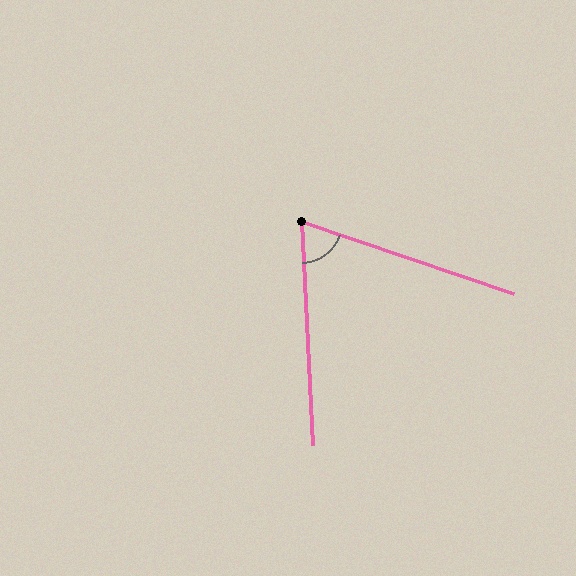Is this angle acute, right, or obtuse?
It is acute.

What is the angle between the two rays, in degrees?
Approximately 69 degrees.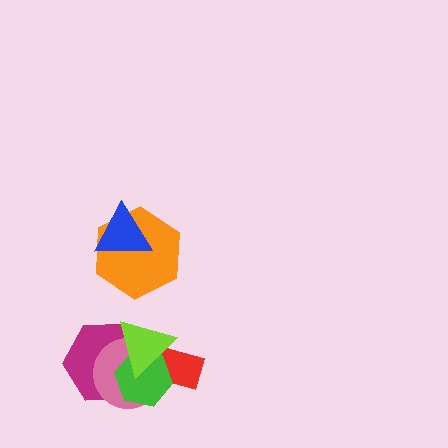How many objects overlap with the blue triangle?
1 object overlaps with the blue triangle.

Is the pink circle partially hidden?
Yes, it is partially covered by another shape.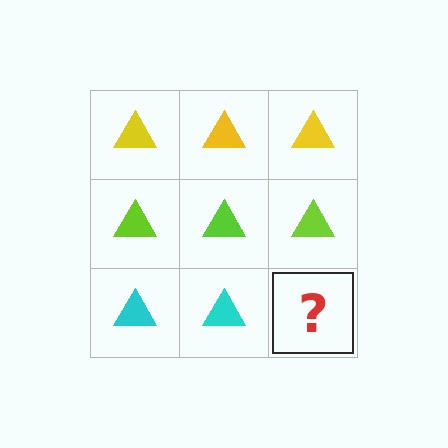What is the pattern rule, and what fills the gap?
The rule is that each row has a consistent color. The gap should be filled with a cyan triangle.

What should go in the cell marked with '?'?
The missing cell should contain a cyan triangle.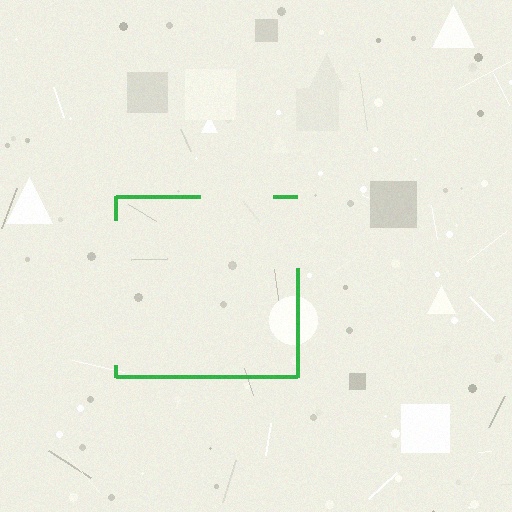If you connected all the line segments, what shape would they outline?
They would outline a square.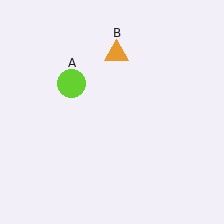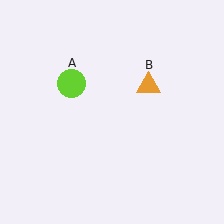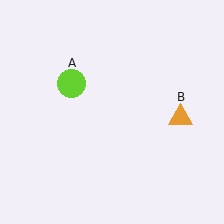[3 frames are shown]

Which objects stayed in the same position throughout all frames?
Lime circle (object A) remained stationary.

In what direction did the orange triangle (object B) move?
The orange triangle (object B) moved down and to the right.